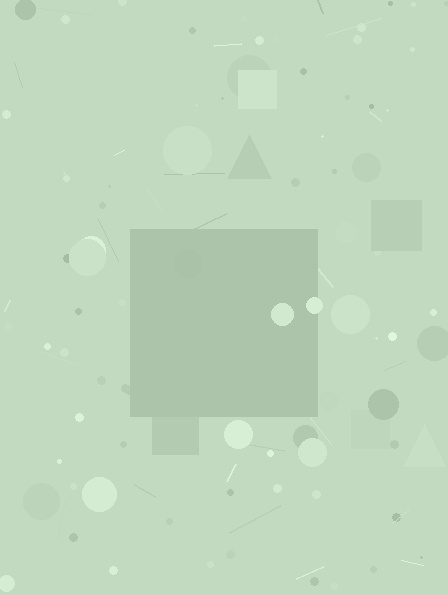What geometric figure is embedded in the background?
A square is embedded in the background.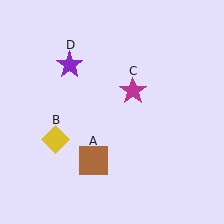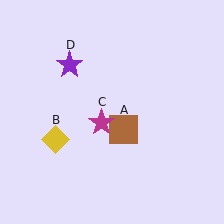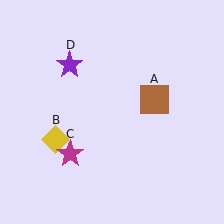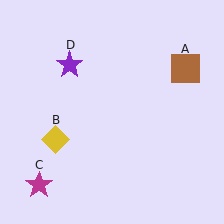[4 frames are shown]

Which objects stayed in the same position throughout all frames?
Yellow diamond (object B) and purple star (object D) remained stationary.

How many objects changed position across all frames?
2 objects changed position: brown square (object A), magenta star (object C).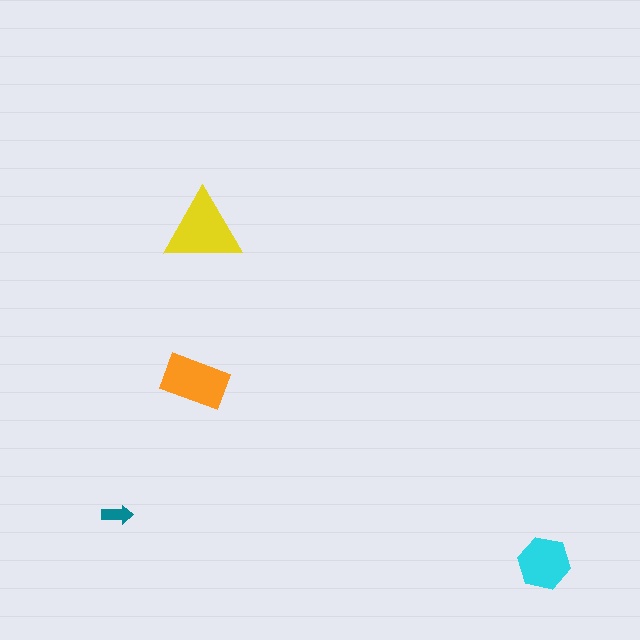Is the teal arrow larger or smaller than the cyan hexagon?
Smaller.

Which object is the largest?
The yellow triangle.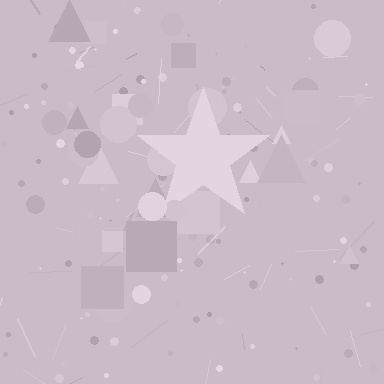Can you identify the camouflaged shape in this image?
The camouflaged shape is a star.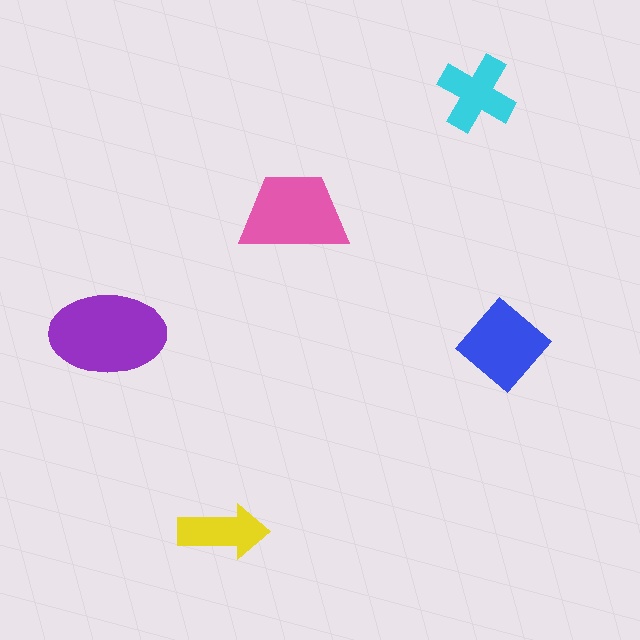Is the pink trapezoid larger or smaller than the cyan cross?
Larger.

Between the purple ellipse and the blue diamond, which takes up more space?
The purple ellipse.